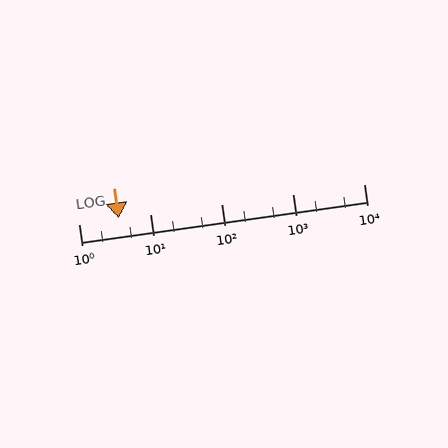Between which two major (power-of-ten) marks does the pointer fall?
The pointer is between 1 and 10.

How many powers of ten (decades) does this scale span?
The scale spans 4 decades, from 1 to 10000.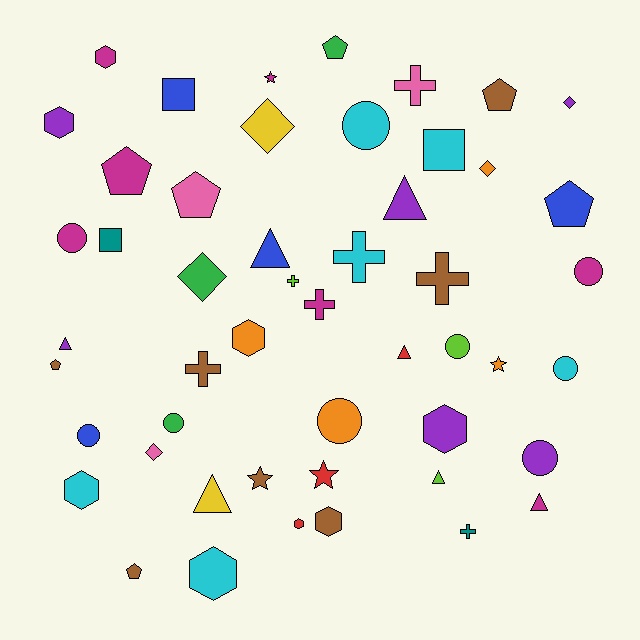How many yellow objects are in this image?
There are 2 yellow objects.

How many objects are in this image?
There are 50 objects.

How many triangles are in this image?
There are 7 triangles.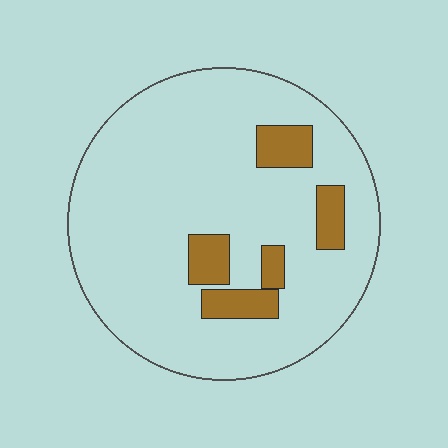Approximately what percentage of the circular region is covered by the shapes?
Approximately 15%.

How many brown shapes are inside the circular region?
5.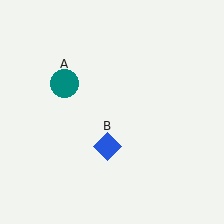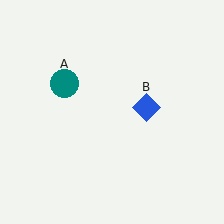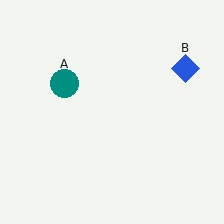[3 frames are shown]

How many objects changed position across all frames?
1 object changed position: blue diamond (object B).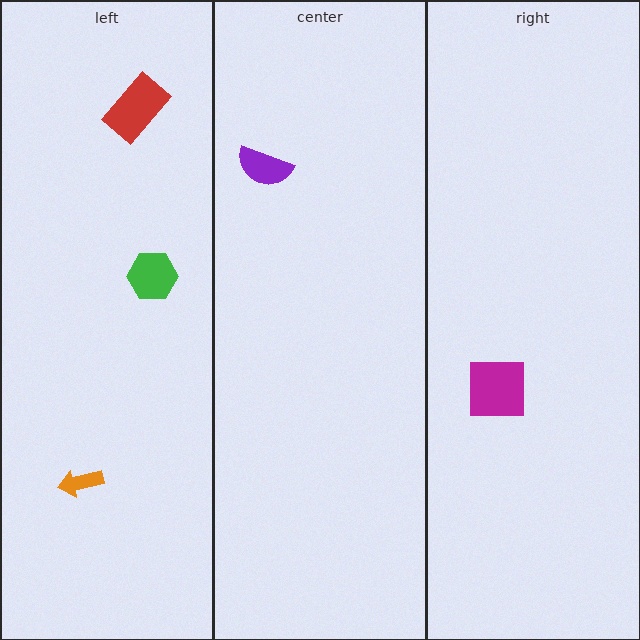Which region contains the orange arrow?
The left region.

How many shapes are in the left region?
3.